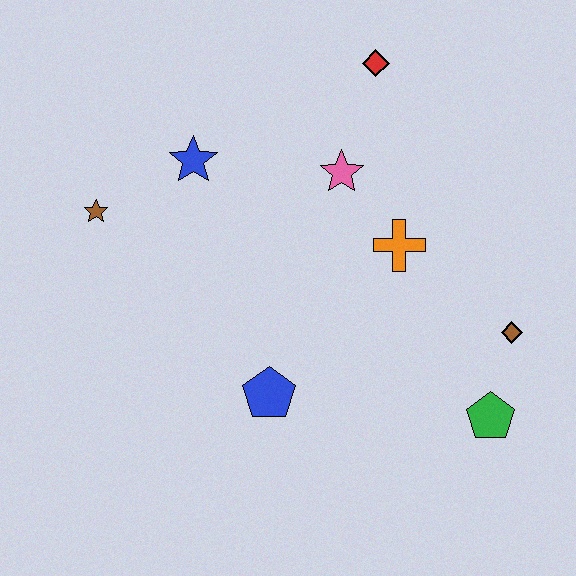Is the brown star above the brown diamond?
Yes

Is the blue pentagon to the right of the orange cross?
No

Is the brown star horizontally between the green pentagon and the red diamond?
No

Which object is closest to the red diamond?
The pink star is closest to the red diamond.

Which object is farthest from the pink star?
The green pentagon is farthest from the pink star.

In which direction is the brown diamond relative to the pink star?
The brown diamond is to the right of the pink star.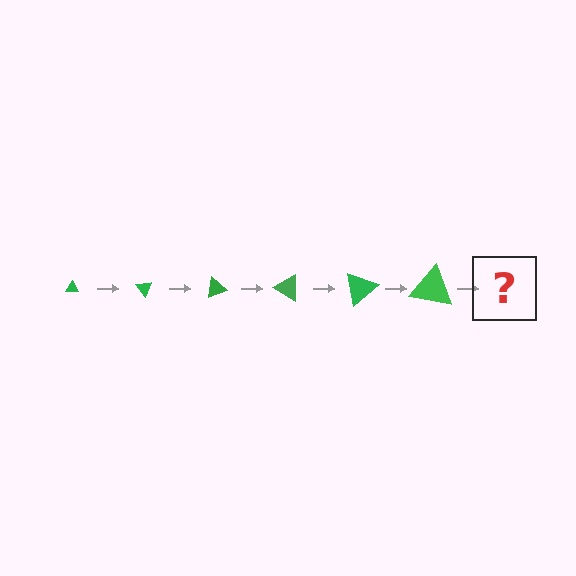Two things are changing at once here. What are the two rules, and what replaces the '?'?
The two rules are that the triangle grows larger each step and it rotates 50 degrees each step. The '?' should be a triangle, larger than the previous one and rotated 300 degrees from the start.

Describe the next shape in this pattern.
It should be a triangle, larger than the previous one and rotated 300 degrees from the start.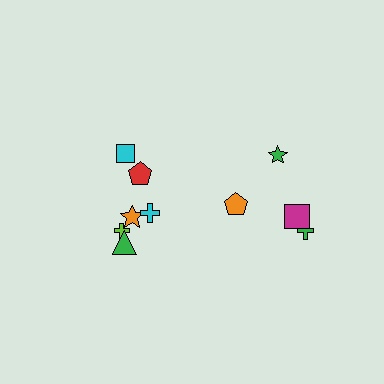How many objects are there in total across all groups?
There are 10 objects.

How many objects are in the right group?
There are 4 objects.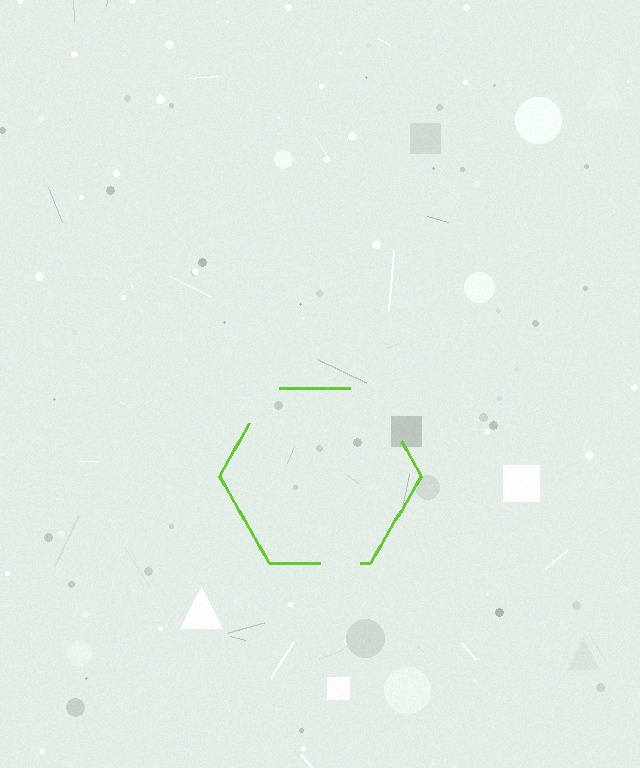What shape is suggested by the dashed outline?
The dashed outline suggests a hexagon.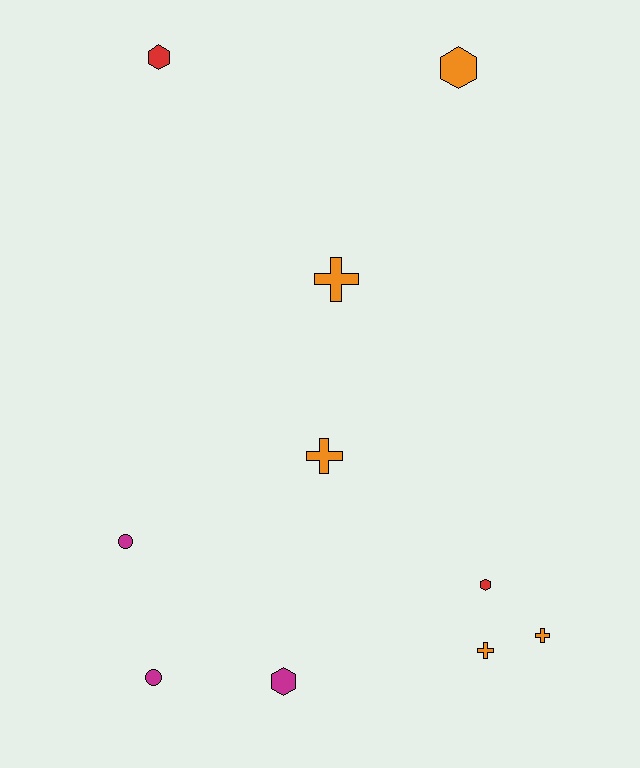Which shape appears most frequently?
Cross, with 4 objects.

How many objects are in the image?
There are 10 objects.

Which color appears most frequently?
Orange, with 5 objects.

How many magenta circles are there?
There are 2 magenta circles.